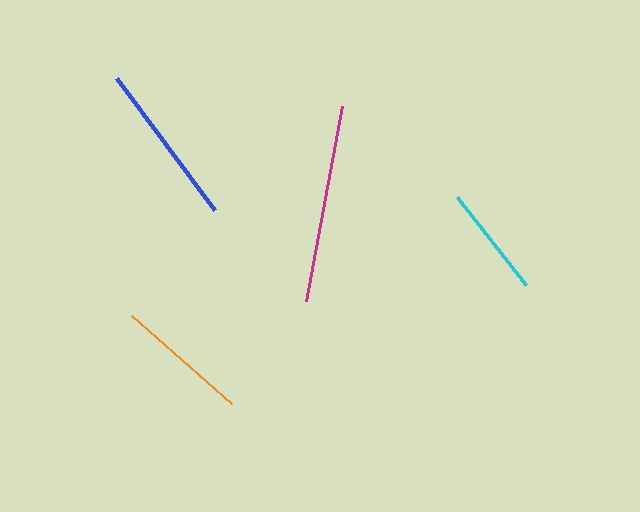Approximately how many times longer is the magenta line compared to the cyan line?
The magenta line is approximately 1.8 times the length of the cyan line.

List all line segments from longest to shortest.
From longest to shortest: magenta, blue, orange, cyan.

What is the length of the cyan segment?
The cyan segment is approximately 111 pixels long.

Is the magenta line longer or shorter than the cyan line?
The magenta line is longer than the cyan line.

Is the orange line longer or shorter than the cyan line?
The orange line is longer than the cyan line.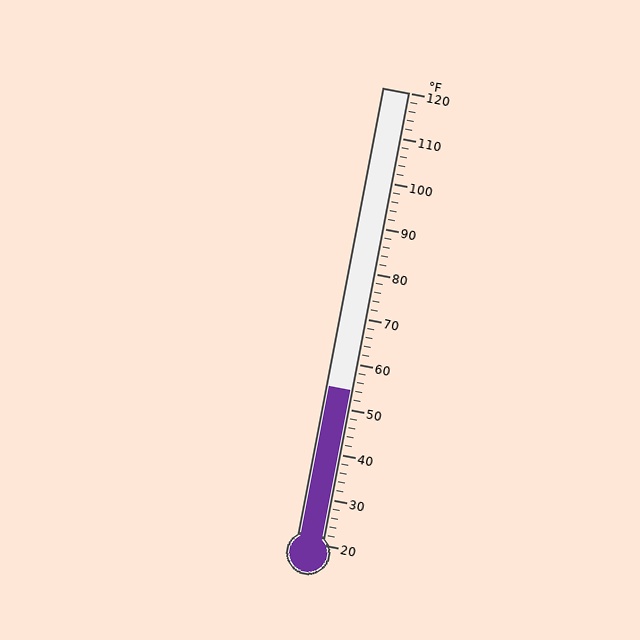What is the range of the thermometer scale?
The thermometer scale ranges from 20°F to 120°F.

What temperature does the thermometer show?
The thermometer shows approximately 54°F.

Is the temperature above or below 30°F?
The temperature is above 30°F.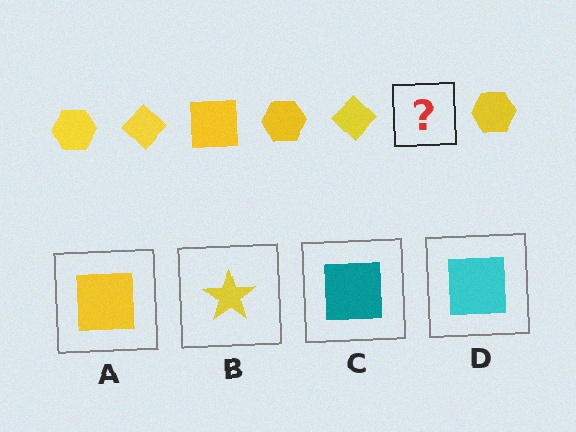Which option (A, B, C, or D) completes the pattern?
A.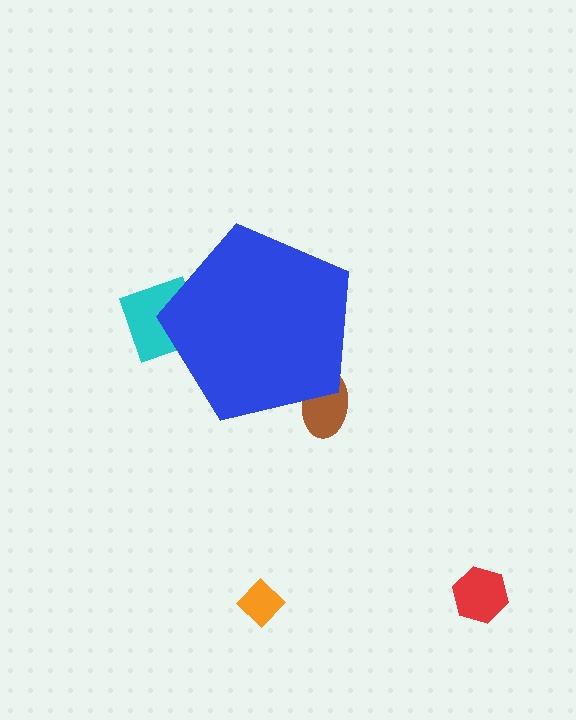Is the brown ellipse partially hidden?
Yes, the brown ellipse is partially hidden behind the blue pentagon.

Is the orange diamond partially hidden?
No, the orange diamond is fully visible.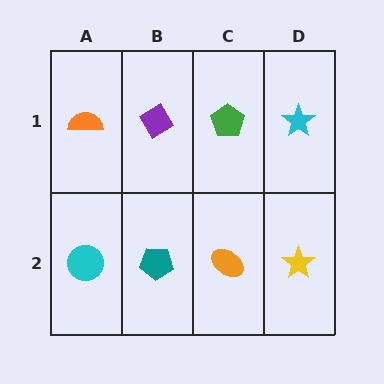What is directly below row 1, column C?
An orange ellipse.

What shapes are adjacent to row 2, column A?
An orange semicircle (row 1, column A), a teal pentagon (row 2, column B).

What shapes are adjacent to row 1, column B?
A teal pentagon (row 2, column B), an orange semicircle (row 1, column A), a green pentagon (row 1, column C).